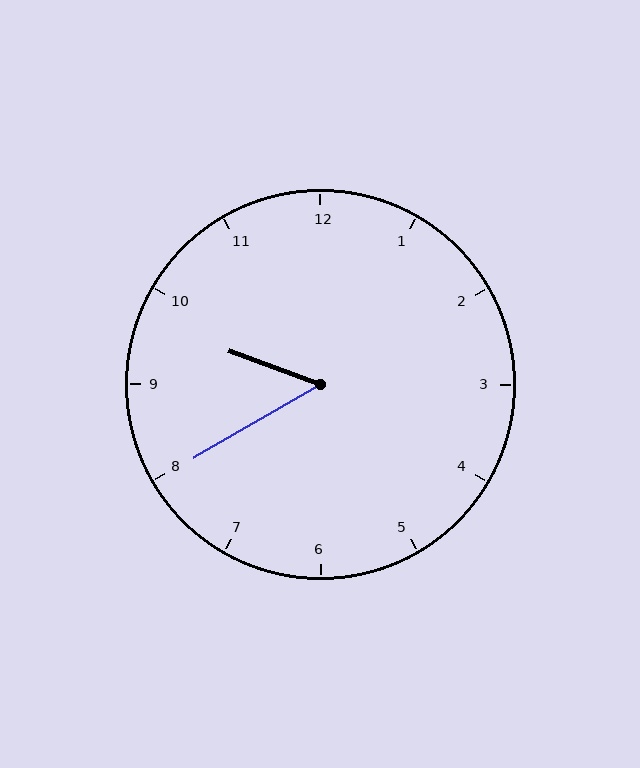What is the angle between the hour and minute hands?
Approximately 50 degrees.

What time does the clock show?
9:40.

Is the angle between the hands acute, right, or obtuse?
It is acute.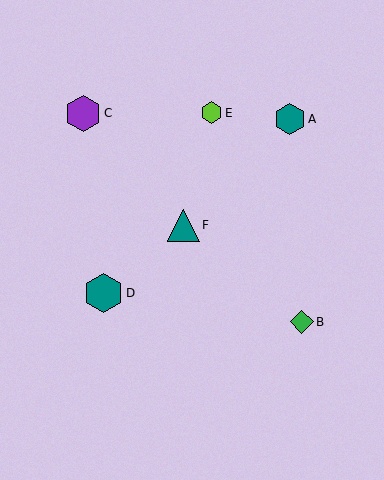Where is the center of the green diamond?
The center of the green diamond is at (302, 322).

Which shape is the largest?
The teal hexagon (labeled D) is the largest.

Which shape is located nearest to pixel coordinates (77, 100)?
The purple hexagon (labeled C) at (83, 113) is nearest to that location.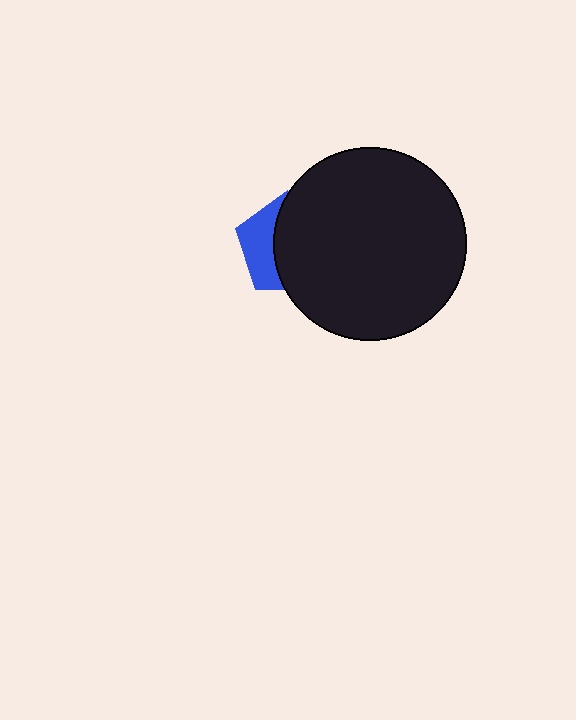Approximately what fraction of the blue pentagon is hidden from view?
Roughly 64% of the blue pentagon is hidden behind the black circle.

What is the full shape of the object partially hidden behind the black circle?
The partially hidden object is a blue pentagon.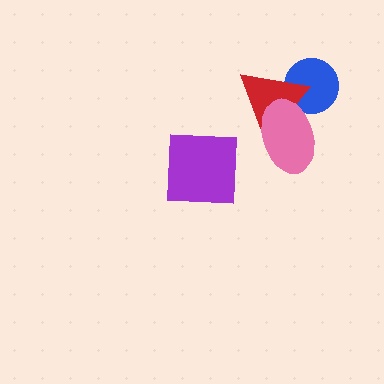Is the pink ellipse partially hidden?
No, no other shape covers it.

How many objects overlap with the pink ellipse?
2 objects overlap with the pink ellipse.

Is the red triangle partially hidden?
Yes, it is partially covered by another shape.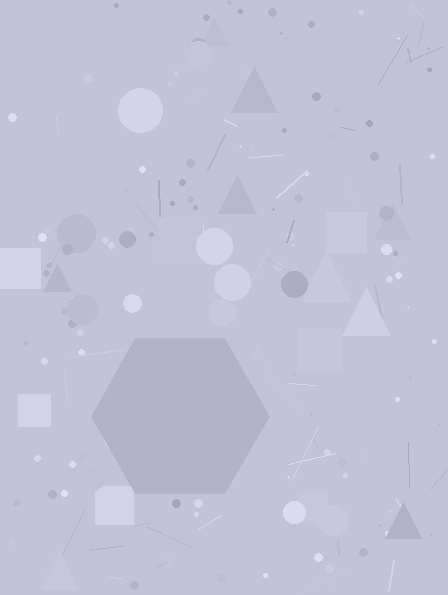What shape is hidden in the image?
A hexagon is hidden in the image.